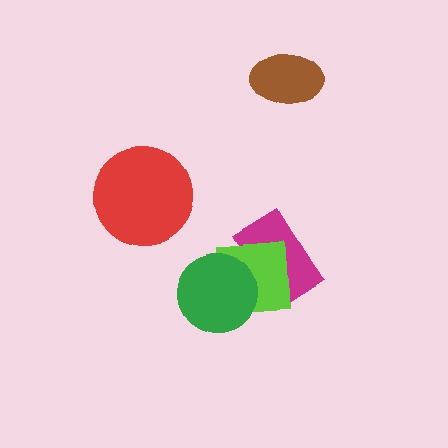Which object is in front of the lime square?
The green circle is in front of the lime square.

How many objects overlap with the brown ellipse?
0 objects overlap with the brown ellipse.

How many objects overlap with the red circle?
0 objects overlap with the red circle.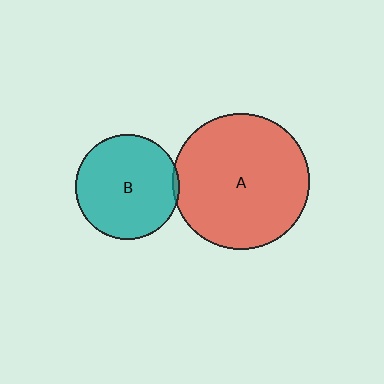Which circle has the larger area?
Circle A (red).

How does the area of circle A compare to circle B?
Approximately 1.7 times.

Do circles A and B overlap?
Yes.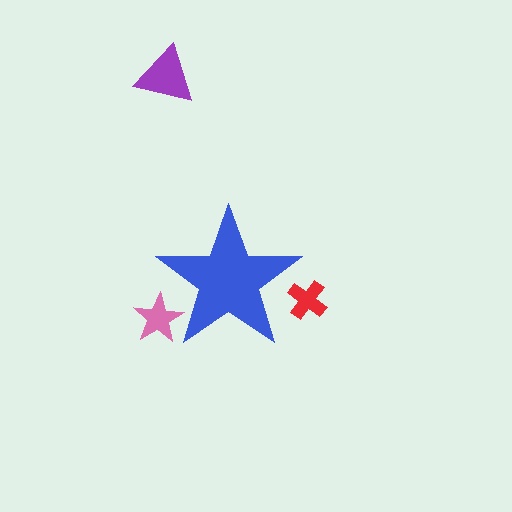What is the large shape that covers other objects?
A blue star.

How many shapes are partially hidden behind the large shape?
2 shapes are partially hidden.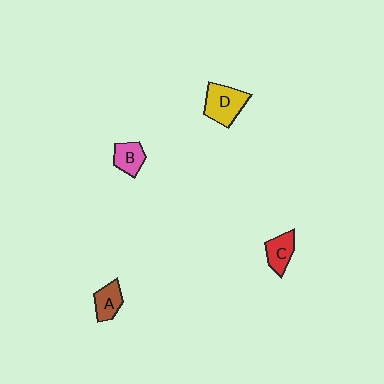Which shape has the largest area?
Shape D (yellow).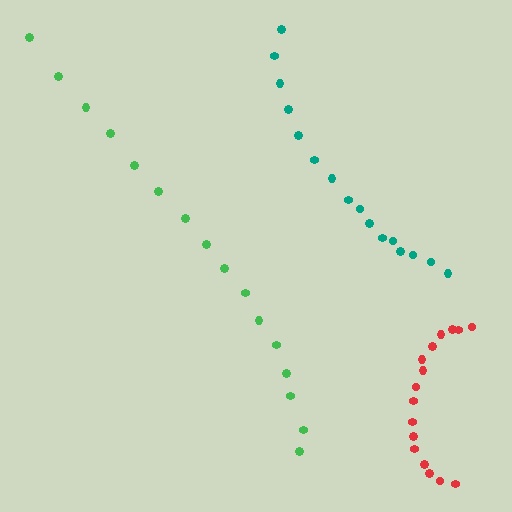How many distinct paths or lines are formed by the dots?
There are 3 distinct paths.